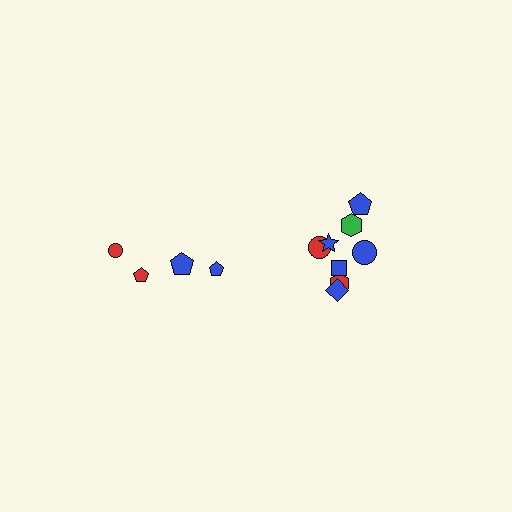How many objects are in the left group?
There are 4 objects.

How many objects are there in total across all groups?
There are 12 objects.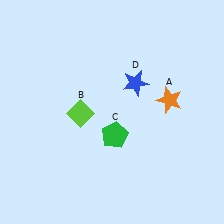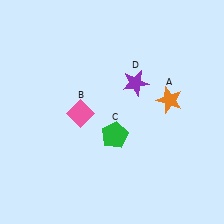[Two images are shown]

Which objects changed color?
B changed from lime to pink. D changed from blue to purple.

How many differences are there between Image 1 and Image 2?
There are 2 differences between the two images.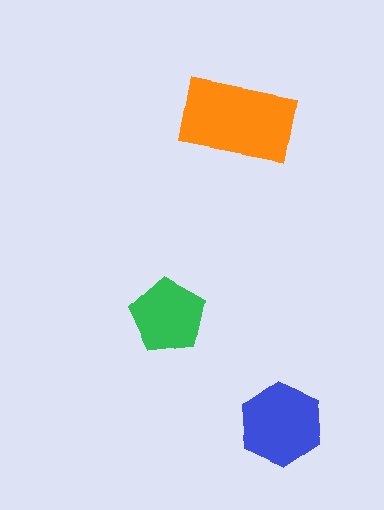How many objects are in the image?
There are 3 objects in the image.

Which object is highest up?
The orange rectangle is topmost.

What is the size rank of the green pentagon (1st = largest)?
3rd.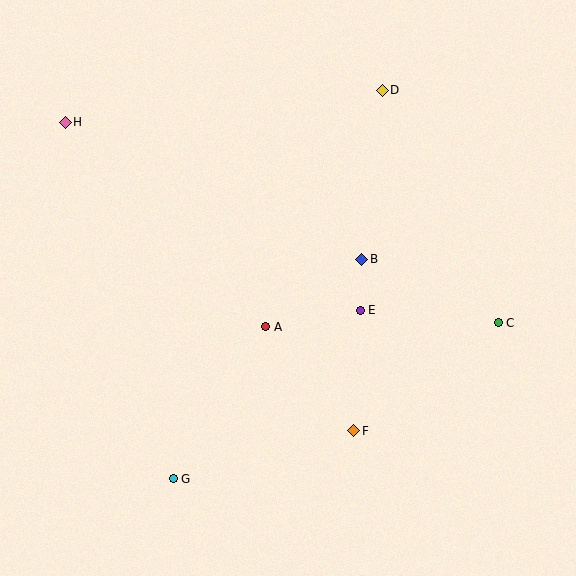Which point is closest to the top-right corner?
Point D is closest to the top-right corner.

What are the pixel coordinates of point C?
Point C is at (498, 323).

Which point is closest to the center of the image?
Point A at (266, 327) is closest to the center.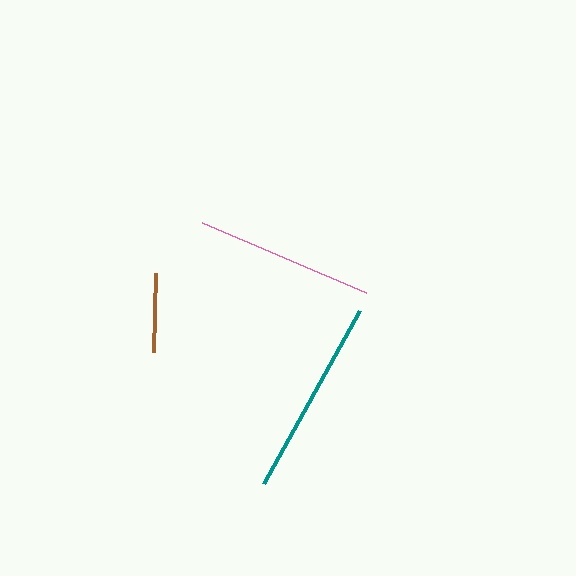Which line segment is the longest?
The teal line is the longest at approximately 197 pixels.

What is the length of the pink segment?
The pink segment is approximately 179 pixels long.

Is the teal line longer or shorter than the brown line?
The teal line is longer than the brown line.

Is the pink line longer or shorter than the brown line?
The pink line is longer than the brown line.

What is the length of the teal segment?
The teal segment is approximately 197 pixels long.